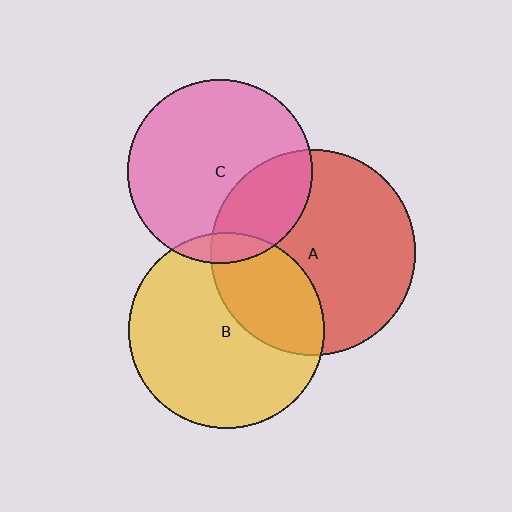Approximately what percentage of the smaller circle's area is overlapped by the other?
Approximately 30%.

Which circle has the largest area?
Circle A (red).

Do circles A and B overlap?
Yes.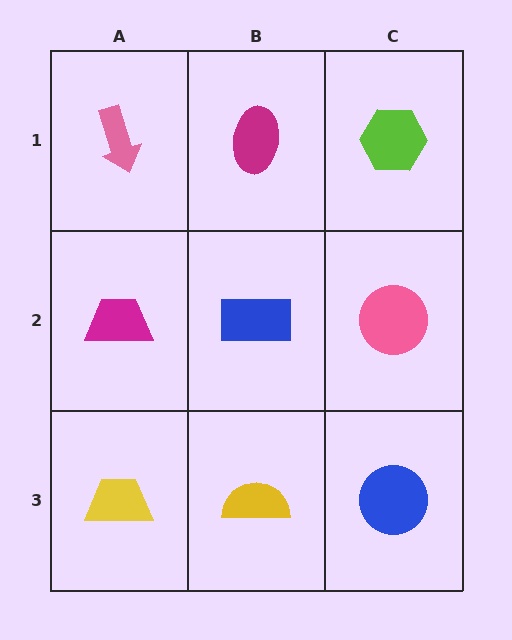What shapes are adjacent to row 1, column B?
A blue rectangle (row 2, column B), a pink arrow (row 1, column A), a lime hexagon (row 1, column C).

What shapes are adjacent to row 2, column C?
A lime hexagon (row 1, column C), a blue circle (row 3, column C), a blue rectangle (row 2, column B).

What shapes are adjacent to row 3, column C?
A pink circle (row 2, column C), a yellow semicircle (row 3, column B).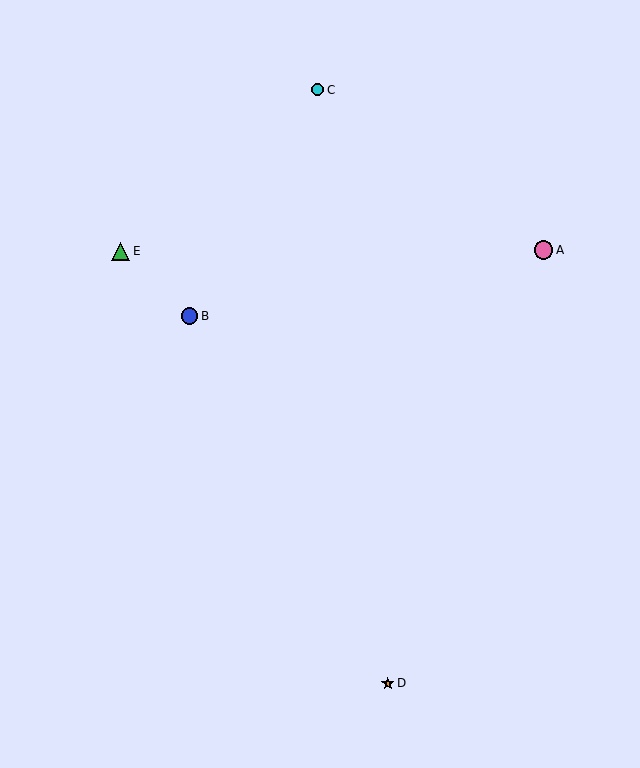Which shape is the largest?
The pink circle (labeled A) is the largest.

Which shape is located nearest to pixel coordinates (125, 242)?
The green triangle (labeled E) at (121, 251) is nearest to that location.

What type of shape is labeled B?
Shape B is a blue circle.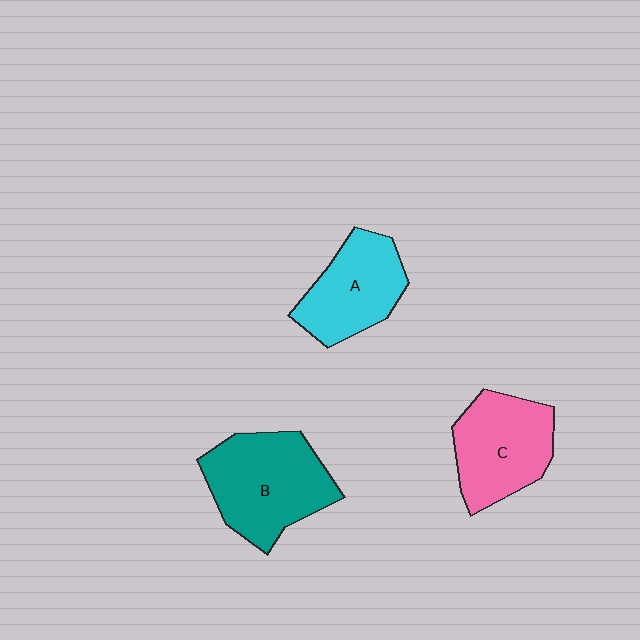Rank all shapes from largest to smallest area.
From largest to smallest: B (teal), C (pink), A (cyan).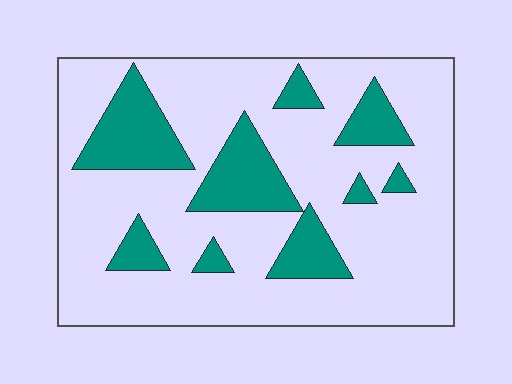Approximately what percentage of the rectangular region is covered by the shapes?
Approximately 25%.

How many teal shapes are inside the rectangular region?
9.